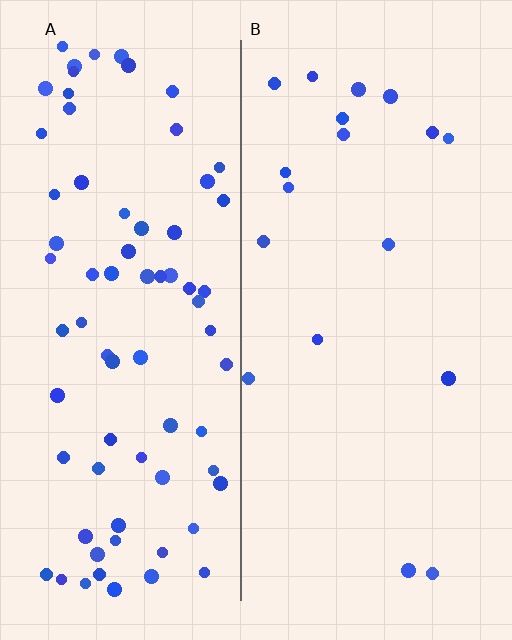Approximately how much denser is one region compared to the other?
Approximately 4.2× — region A over region B.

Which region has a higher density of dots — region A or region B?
A (the left).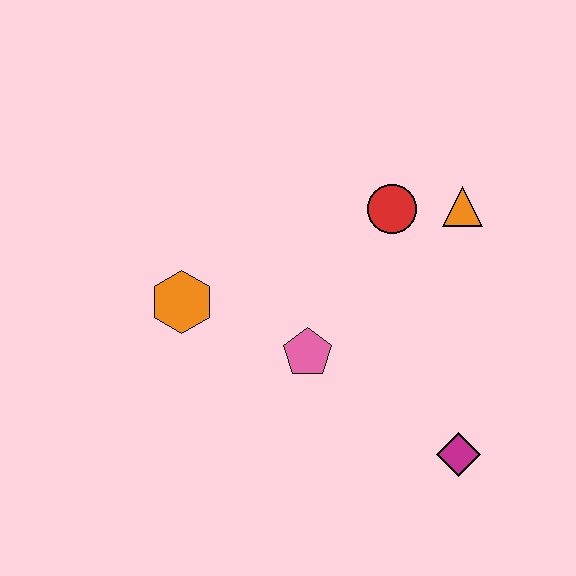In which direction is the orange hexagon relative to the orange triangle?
The orange hexagon is to the left of the orange triangle.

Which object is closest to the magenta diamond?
The pink pentagon is closest to the magenta diamond.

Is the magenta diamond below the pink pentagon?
Yes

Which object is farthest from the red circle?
The magenta diamond is farthest from the red circle.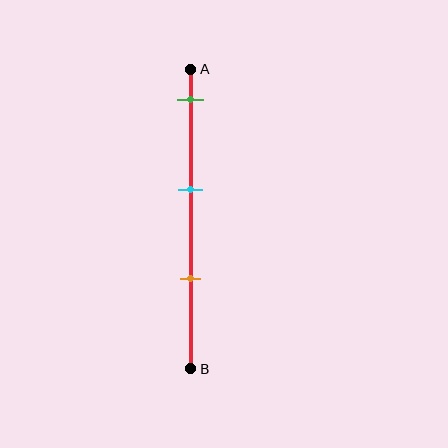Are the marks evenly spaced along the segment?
Yes, the marks are approximately evenly spaced.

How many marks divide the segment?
There are 3 marks dividing the segment.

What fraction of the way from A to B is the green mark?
The green mark is approximately 10% (0.1) of the way from A to B.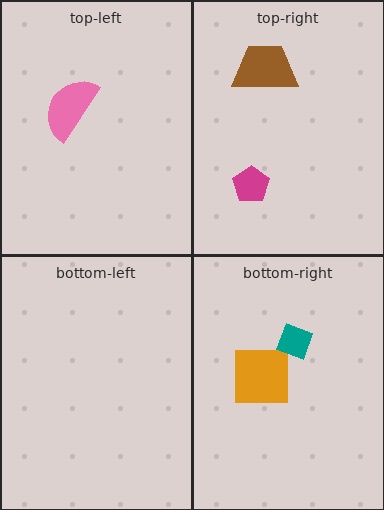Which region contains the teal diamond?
The bottom-right region.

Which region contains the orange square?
The bottom-right region.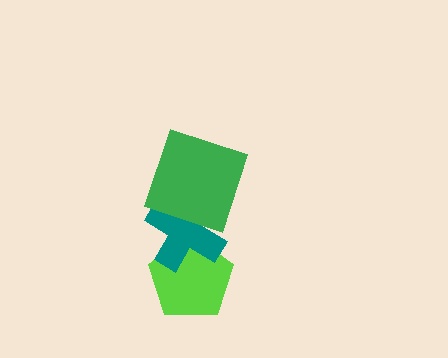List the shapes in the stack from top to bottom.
From top to bottom: the green square, the teal cross, the lime pentagon.